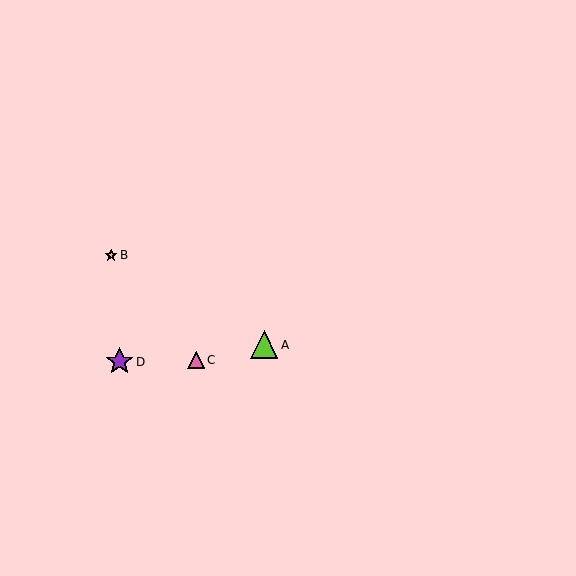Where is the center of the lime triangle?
The center of the lime triangle is at (264, 345).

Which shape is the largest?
The lime triangle (labeled A) is the largest.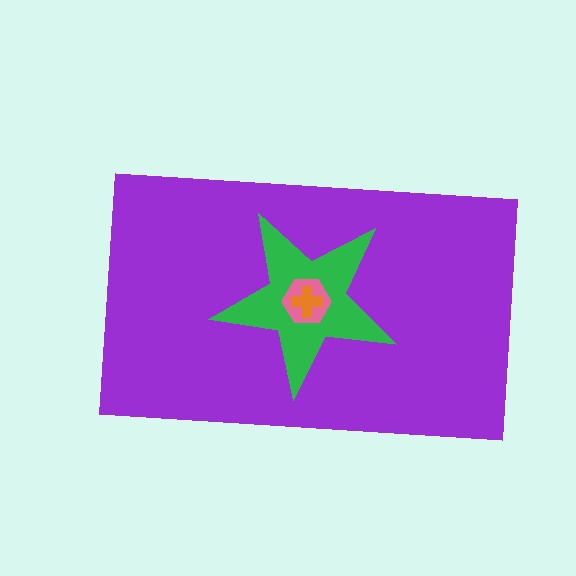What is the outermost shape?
The purple rectangle.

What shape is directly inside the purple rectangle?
The green star.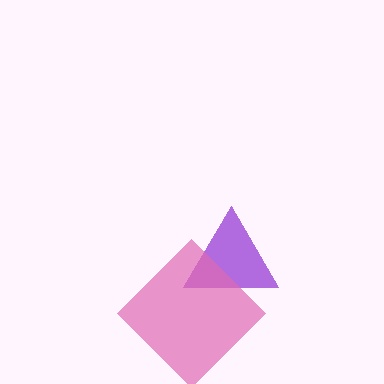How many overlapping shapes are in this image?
There are 2 overlapping shapes in the image.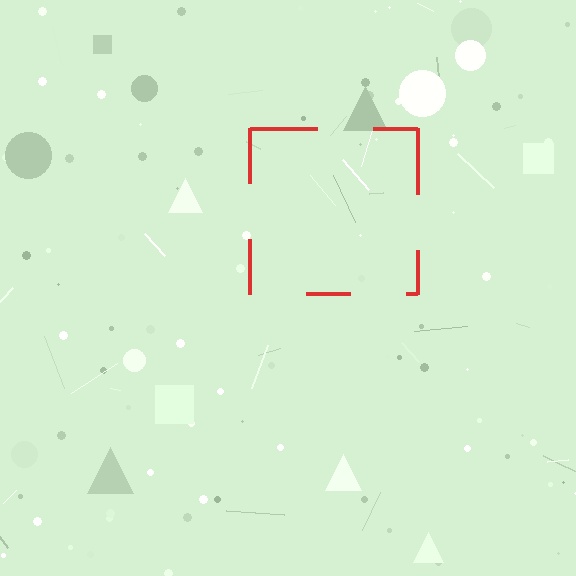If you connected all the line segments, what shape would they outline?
They would outline a square.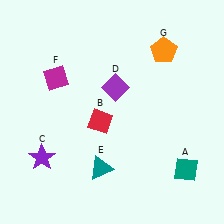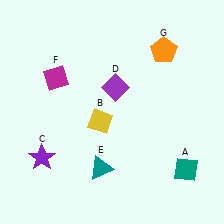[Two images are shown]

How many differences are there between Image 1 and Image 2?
There is 1 difference between the two images.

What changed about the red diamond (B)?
In Image 1, B is red. In Image 2, it changed to yellow.